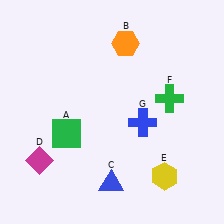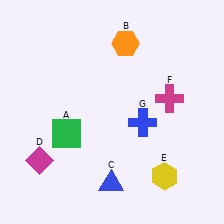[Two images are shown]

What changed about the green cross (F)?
In Image 1, F is green. In Image 2, it changed to magenta.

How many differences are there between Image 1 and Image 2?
There is 1 difference between the two images.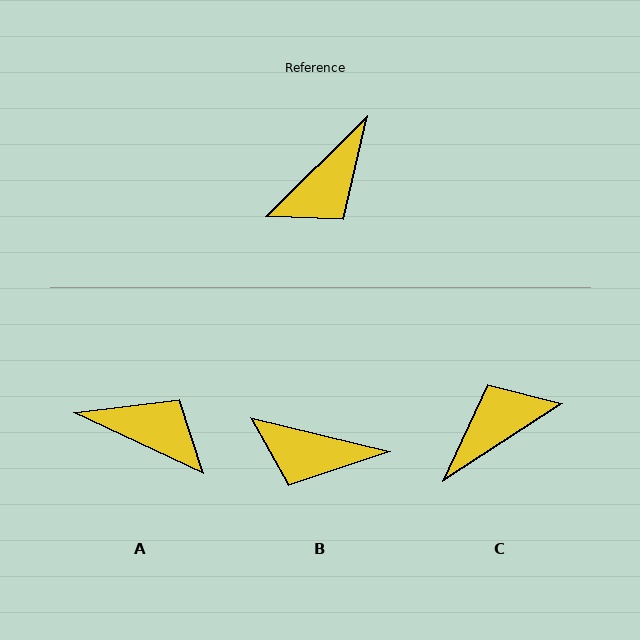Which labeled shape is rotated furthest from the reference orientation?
C, about 168 degrees away.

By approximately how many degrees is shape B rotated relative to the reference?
Approximately 58 degrees clockwise.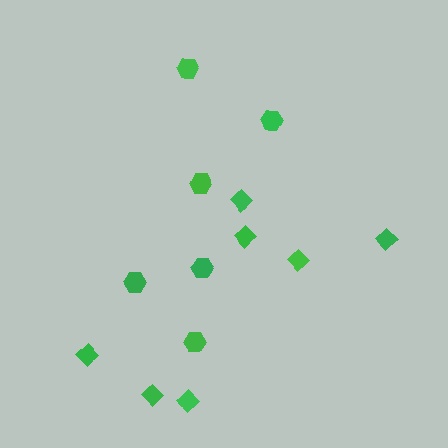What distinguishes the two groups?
There are 2 groups: one group of hexagons (6) and one group of diamonds (7).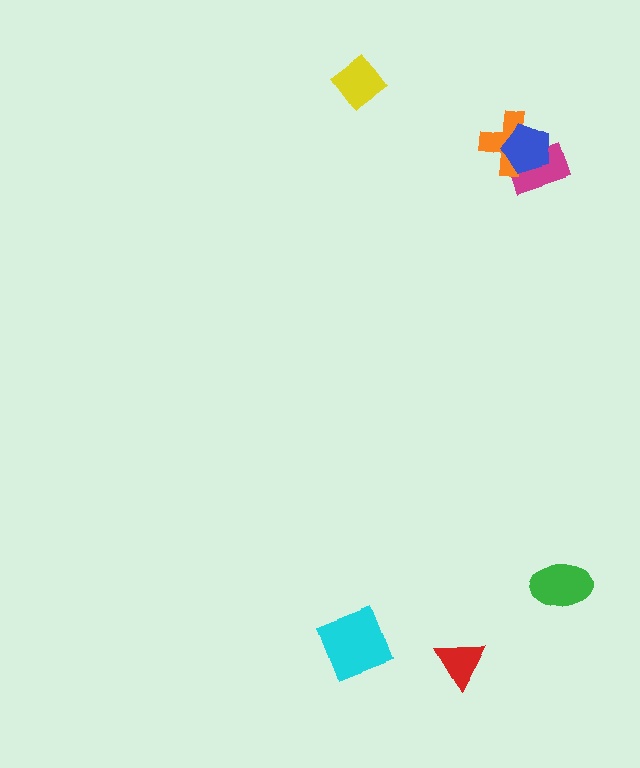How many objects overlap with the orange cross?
2 objects overlap with the orange cross.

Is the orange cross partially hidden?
Yes, it is partially covered by another shape.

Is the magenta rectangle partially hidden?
Yes, it is partially covered by another shape.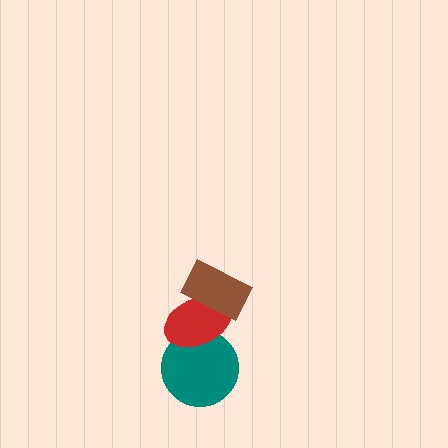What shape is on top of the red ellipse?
The brown rectangle is on top of the red ellipse.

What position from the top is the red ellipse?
The red ellipse is 2nd from the top.